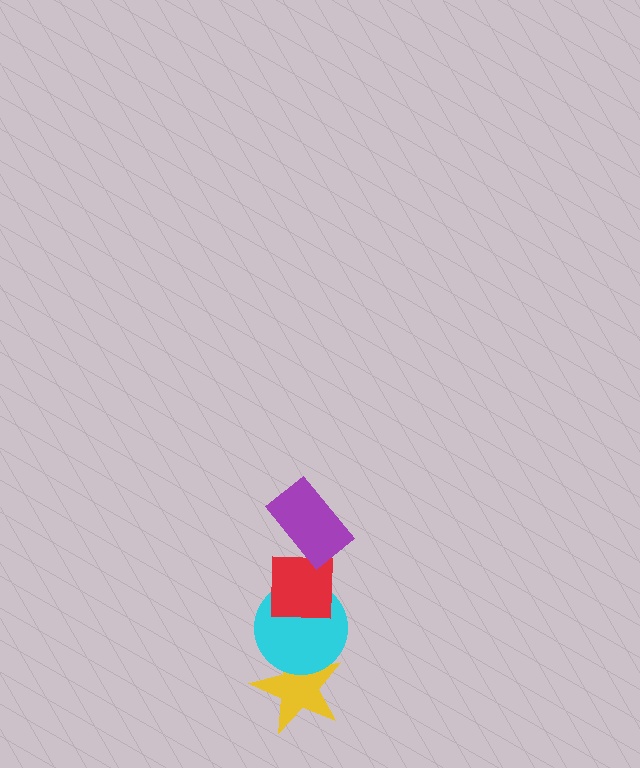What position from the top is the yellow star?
The yellow star is 4th from the top.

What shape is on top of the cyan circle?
The red square is on top of the cyan circle.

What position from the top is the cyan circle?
The cyan circle is 3rd from the top.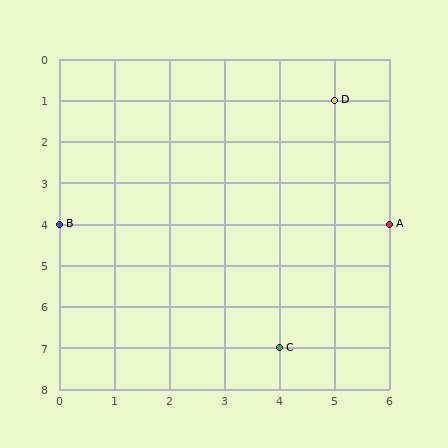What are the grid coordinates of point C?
Point C is at grid coordinates (4, 7).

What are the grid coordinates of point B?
Point B is at grid coordinates (0, 4).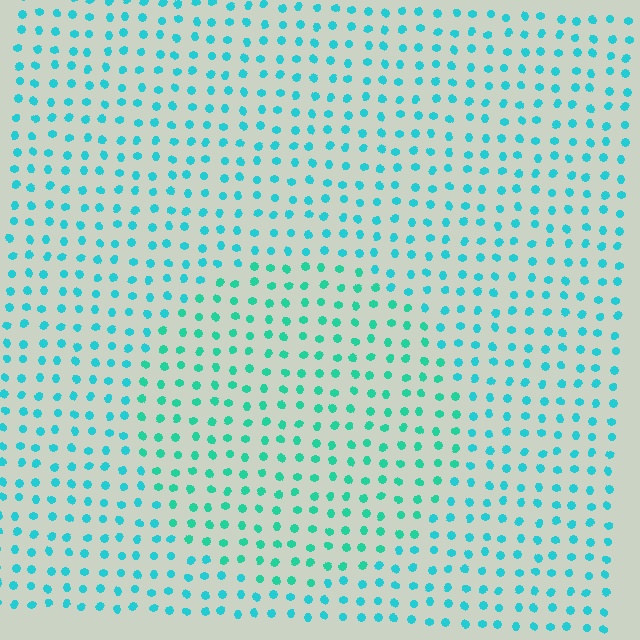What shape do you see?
I see a circle.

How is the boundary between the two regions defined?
The boundary is defined purely by a slight shift in hue (about 21 degrees). Spacing, size, and orientation are identical on both sides.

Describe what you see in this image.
The image is filled with small cyan elements in a uniform arrangement. A circle-shaped region is visible where the elements are tinted to a slightly different hue, forming a subtle color boundary.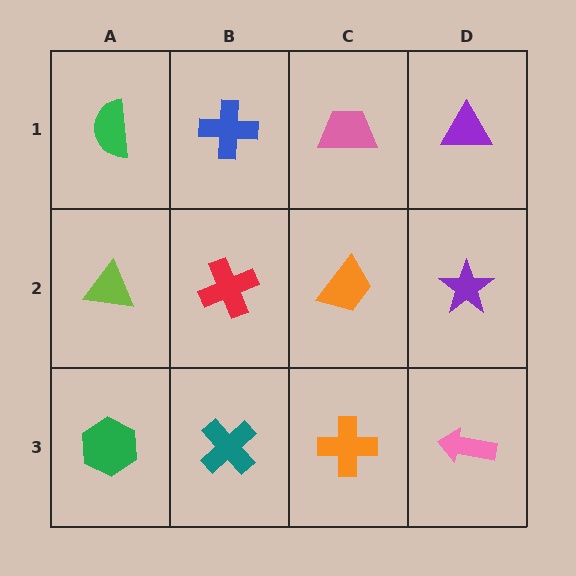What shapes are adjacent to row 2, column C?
A pink trapezoid (row 1, column C), an orange cross (row 3, column C), a red cross (row 2, column B), a purple star (row 2, column D).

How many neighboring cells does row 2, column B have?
4.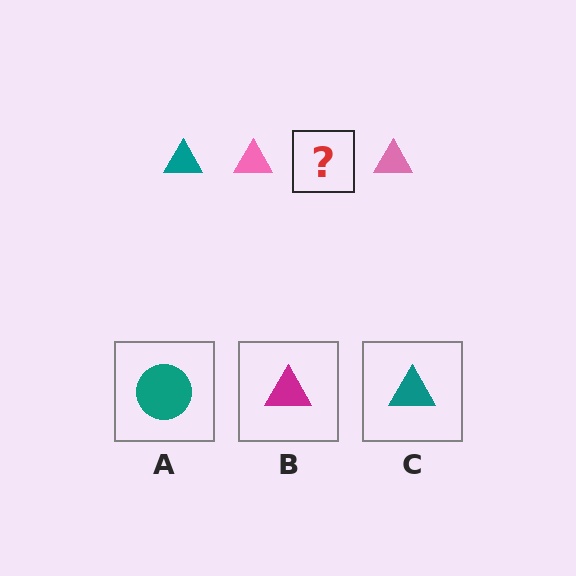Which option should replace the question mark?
Option C.